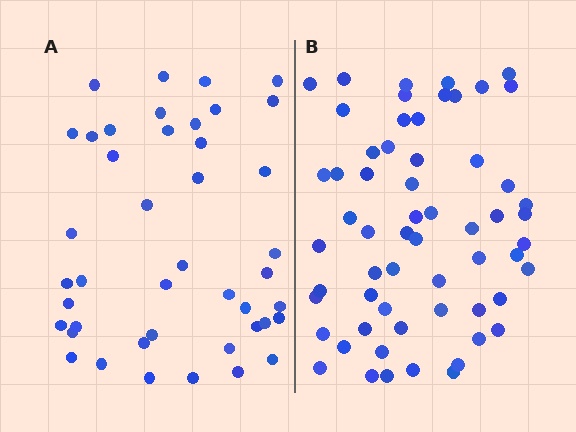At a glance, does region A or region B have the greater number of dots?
Region B (the right region) has more dots.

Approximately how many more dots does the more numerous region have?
Region B has approximately 15 more dots than region A.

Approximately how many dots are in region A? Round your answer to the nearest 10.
About 40 dots. (The exact count is 43, which rounds to 40.)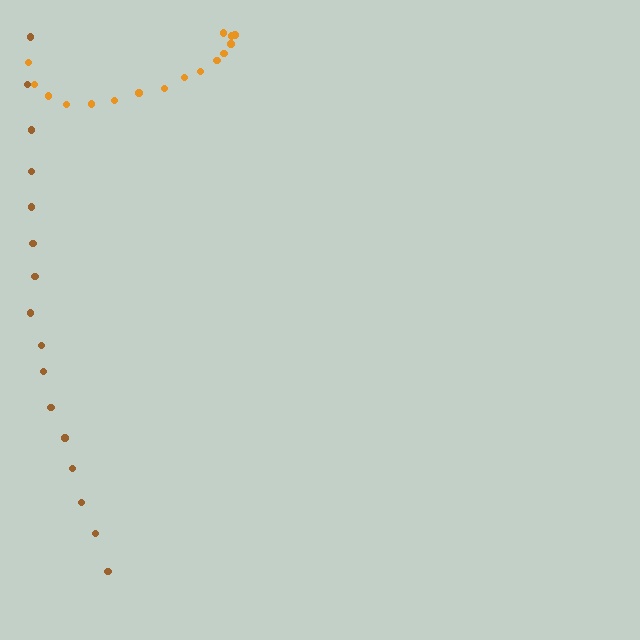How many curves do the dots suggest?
There are 2 distinct paths.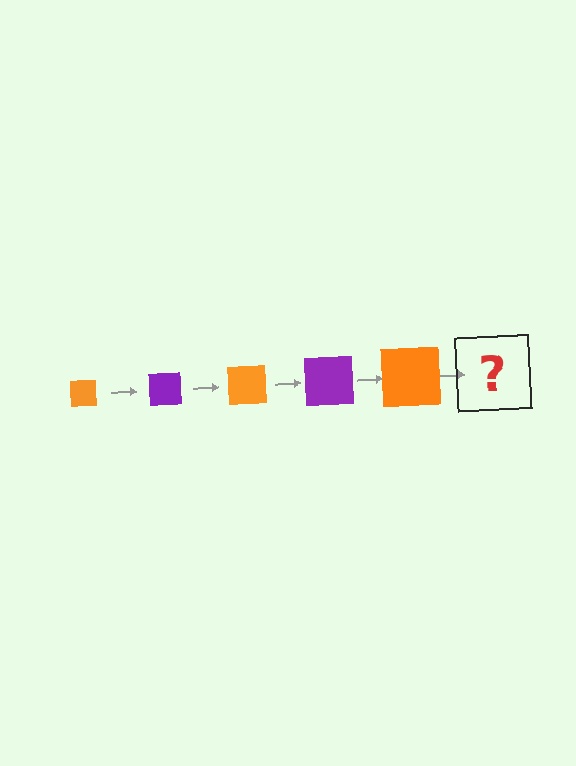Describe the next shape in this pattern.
It should be a purple square, larger than the previous one.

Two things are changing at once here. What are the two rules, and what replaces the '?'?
The two rules are that the square grows larger each step and the color cycles through orange and purple. The '?' should be a purple square, larger than the previous one.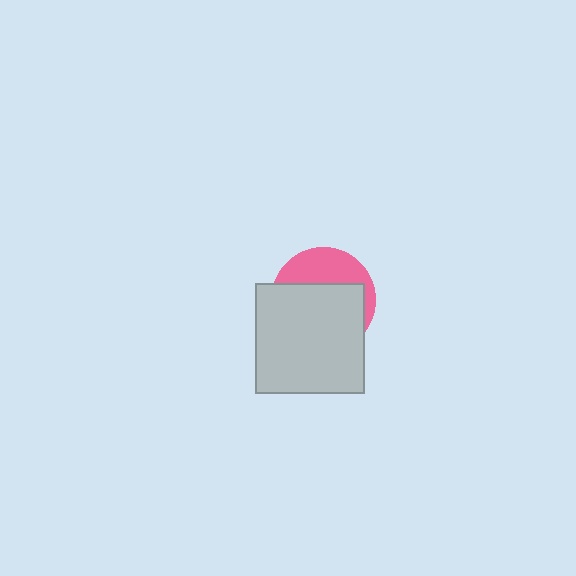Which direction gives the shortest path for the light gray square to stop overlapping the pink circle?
Moving down gives the shortest separation.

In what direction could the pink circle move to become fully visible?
The pink circle could move up. That would shift it out from behind the light gray square entirely.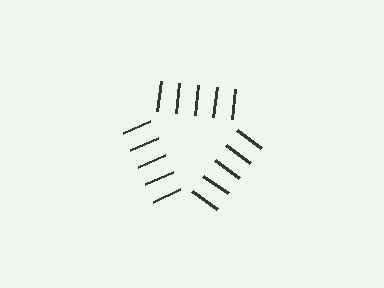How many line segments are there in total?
15 — 5 along each of the 3 edges.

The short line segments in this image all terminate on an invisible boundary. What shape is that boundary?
An illusory triangle — the line segments terminate on its edges but no continuous stroke is drawn.